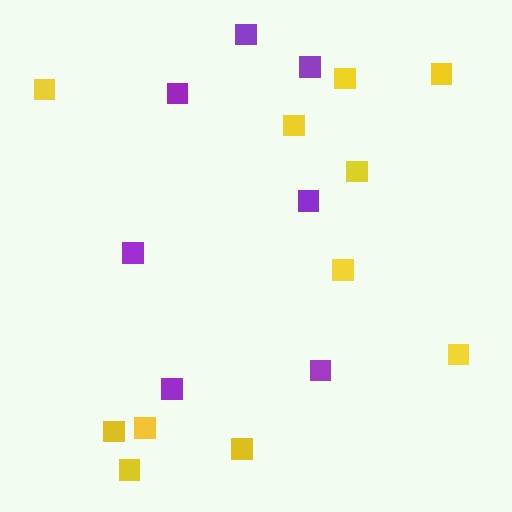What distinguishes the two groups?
There are 2 groups: one group of yellow squares (11) and one group of purple squares (7).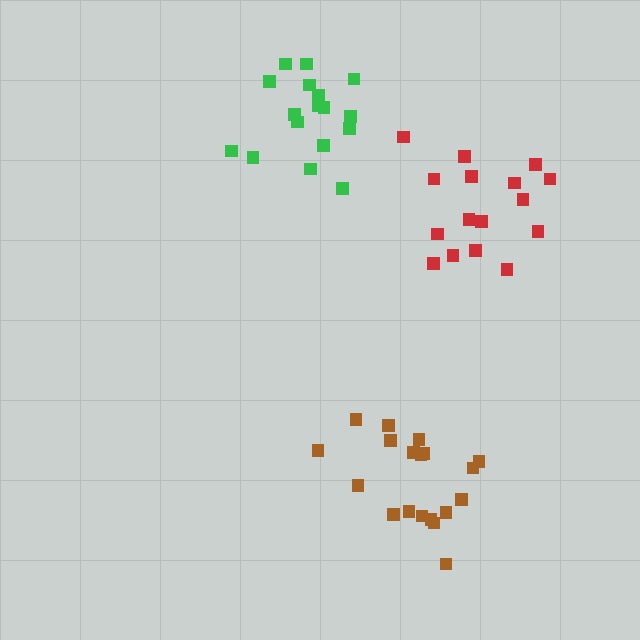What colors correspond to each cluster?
The clusters are colored: red, green, brown.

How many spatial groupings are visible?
There are 3 spatial groupings.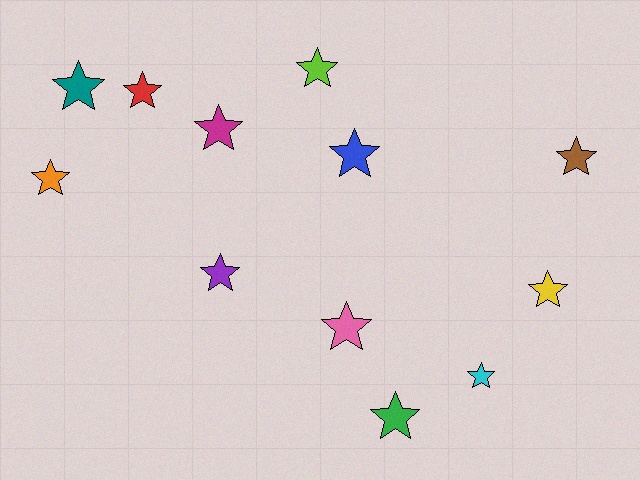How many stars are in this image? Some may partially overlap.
There are 12 stars.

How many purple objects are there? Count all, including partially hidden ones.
There is 1 purple object.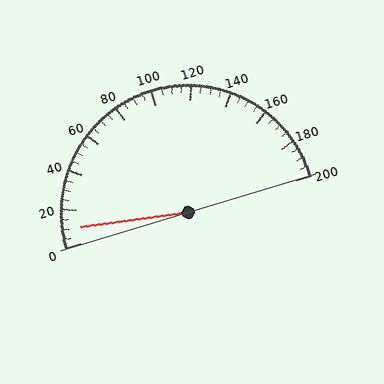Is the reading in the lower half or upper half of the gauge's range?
The reading is in the lower half of the range (0 to 200).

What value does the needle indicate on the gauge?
The needle indicates approximately 10.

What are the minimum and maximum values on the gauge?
The gauge ranges from 0 to 200.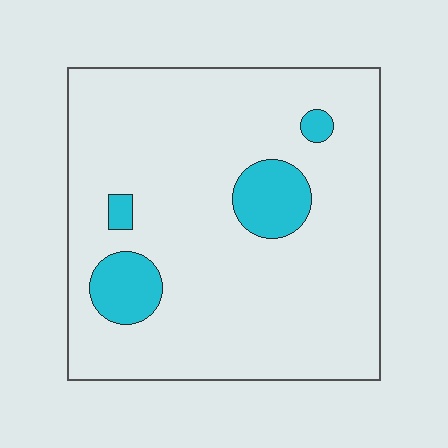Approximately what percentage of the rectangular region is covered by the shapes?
Approximately 10%.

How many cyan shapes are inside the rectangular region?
4.